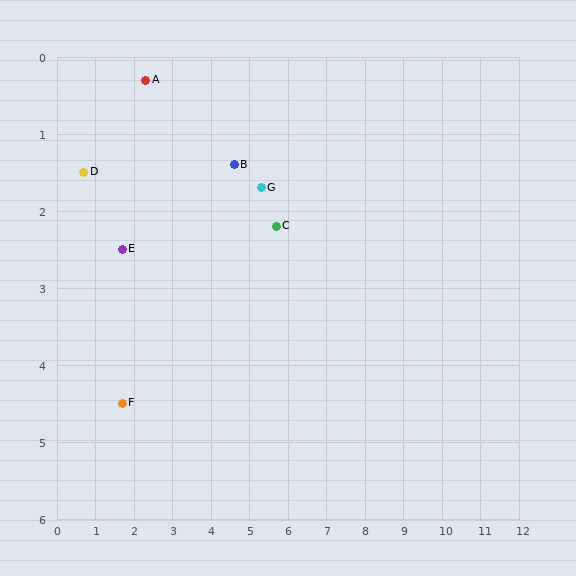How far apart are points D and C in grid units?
Points D and C are about 5.0 grid units apart.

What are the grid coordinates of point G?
Point G is at approximately (5.3, 1.7).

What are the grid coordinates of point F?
Point F is at approximately (1.7, 4.5).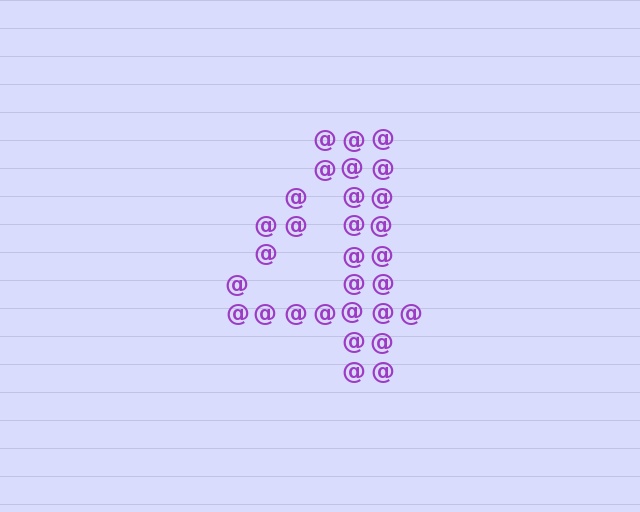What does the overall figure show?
The overall figure shows the digit 4.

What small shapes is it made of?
It is made of small at signs.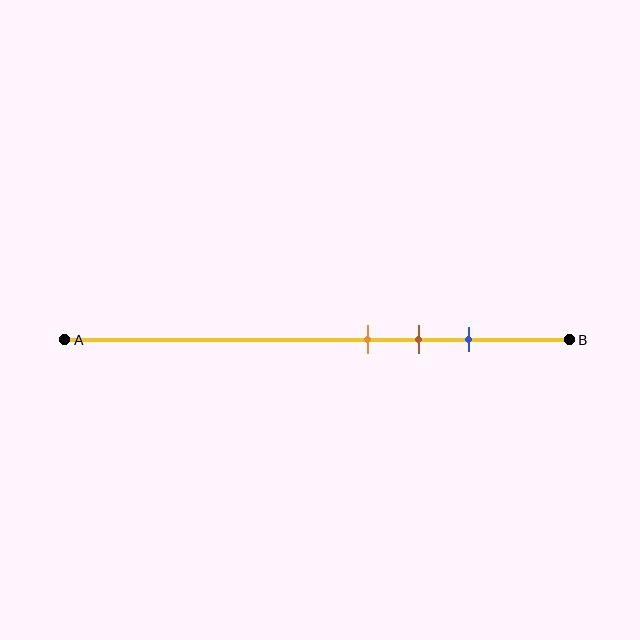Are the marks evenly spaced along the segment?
Yes, the marks are approximately evenly spaced.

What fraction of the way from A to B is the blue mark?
The blue mark is approximately 80% (0.8) of the way from A to B.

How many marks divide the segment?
There are 3 marks dividing the segment.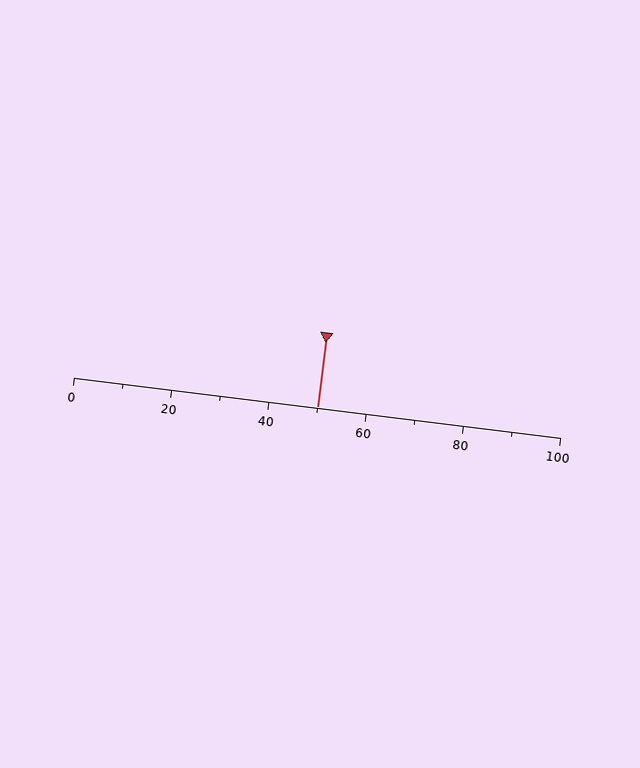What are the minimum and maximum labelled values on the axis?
The axis runs from 0 to 100.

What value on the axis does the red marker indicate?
The marker indicates approximately 50.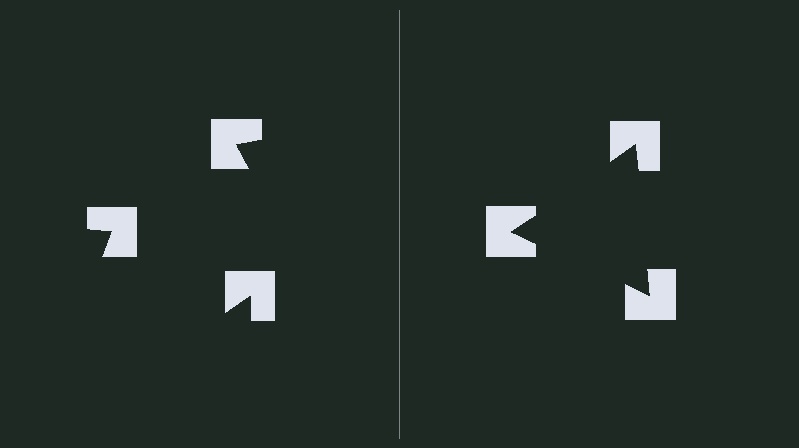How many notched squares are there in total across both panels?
6 — 3 on each side.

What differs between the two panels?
The notched squares are positioned identically on both sides; only the wedge orientations differ. On the right they align to a triangle; on the left they are misaligned.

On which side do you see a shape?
An illusory triangle appears on the right side. On the left side the wedge cuts are rotated, so no coherent shape forms.